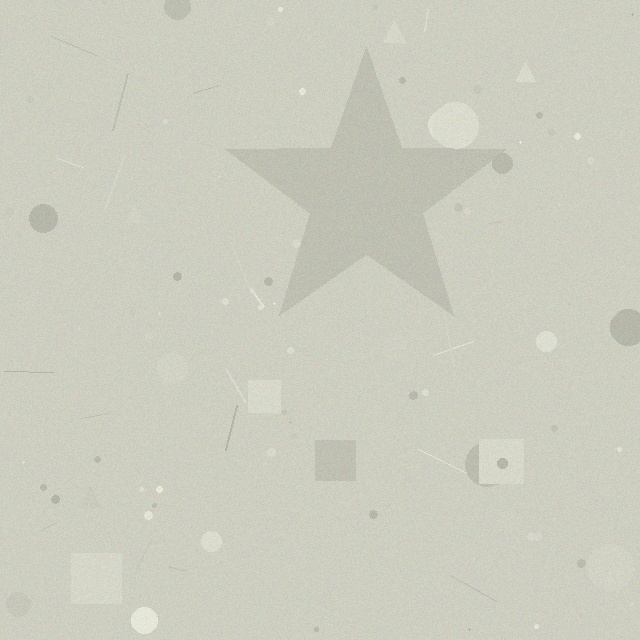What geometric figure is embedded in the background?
A star is embedded in the background.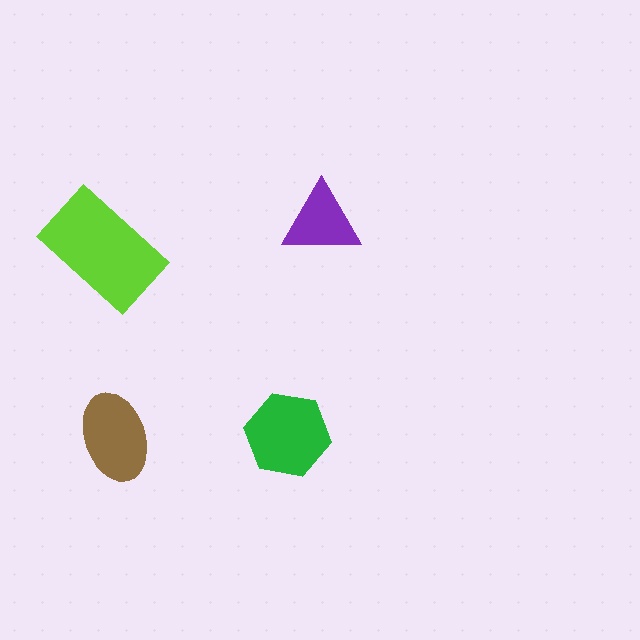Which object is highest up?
The purple triangle is topmost.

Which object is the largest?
The lime rectangle.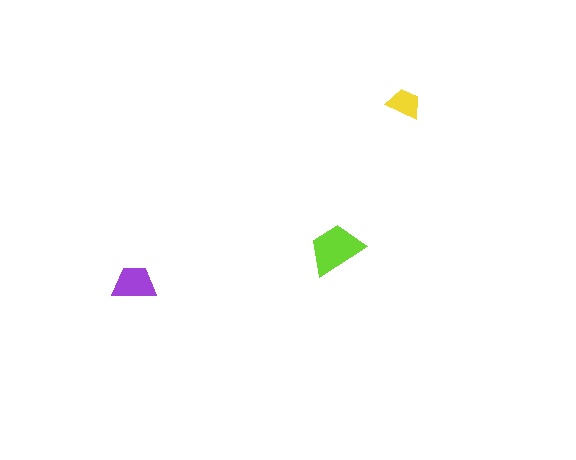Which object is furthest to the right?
The yellow trapezoid is rightmost.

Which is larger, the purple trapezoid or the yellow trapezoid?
The purple one.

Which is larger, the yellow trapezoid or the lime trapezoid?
The lime one.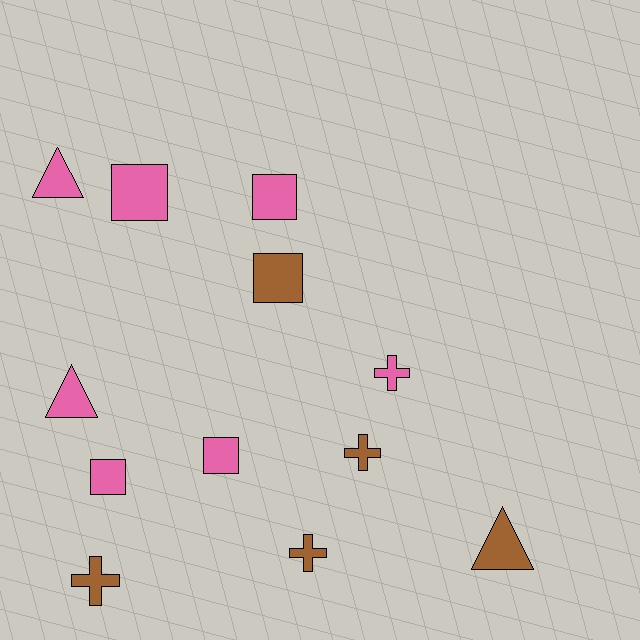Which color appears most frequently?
Pink, with 7 objects.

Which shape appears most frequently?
Square, with 5 objects.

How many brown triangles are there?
There is 1 brown triangle.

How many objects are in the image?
There are 12 objects.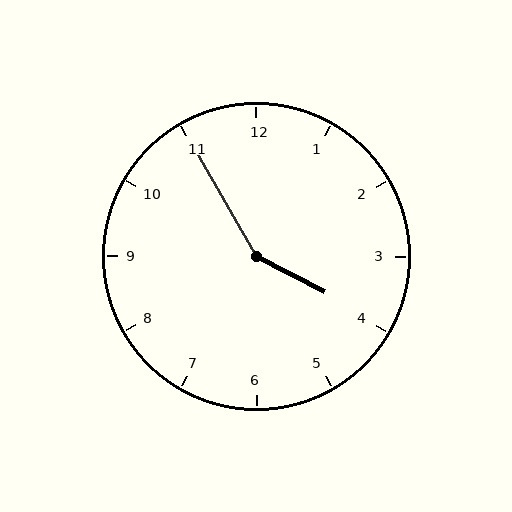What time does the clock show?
3:55.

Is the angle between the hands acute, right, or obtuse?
It is obtuse.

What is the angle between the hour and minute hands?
Approximately 148 degrees.